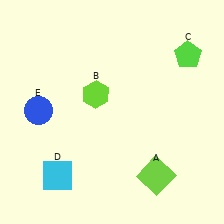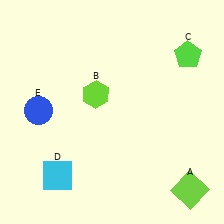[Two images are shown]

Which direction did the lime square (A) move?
The lime square (A) moved right.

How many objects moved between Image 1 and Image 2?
1 object moved between the two images.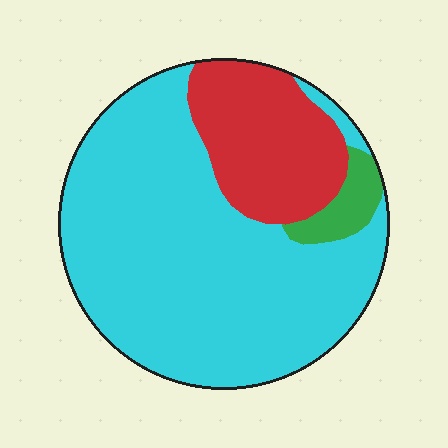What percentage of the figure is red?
Red covers 22% of the figure.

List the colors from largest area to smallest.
From largest to smallest: cyan, red, green.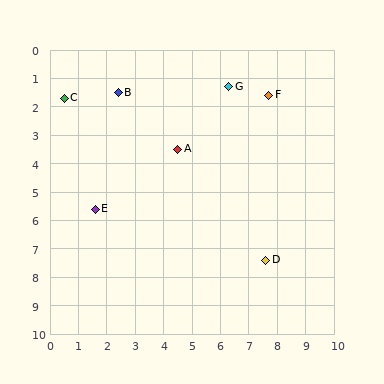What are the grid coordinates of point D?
Point D is at approximately (7.6, 7.4).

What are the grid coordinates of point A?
Point A is at approximately (4.5, 3.5).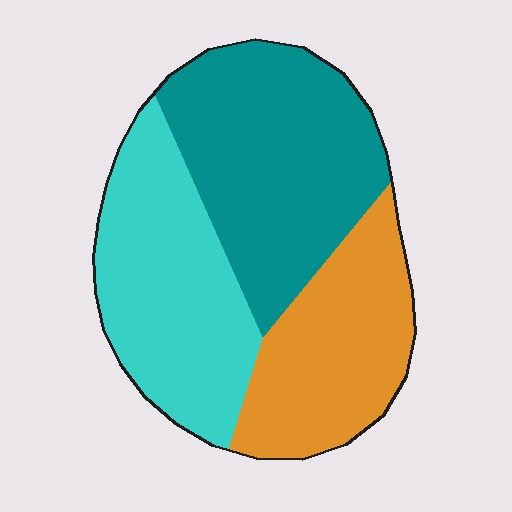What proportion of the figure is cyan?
Cyan takes up about one third (1/3) of the figure.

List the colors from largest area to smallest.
From largest to smallest: teal, cyan, orange.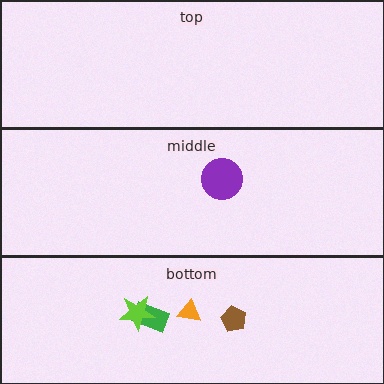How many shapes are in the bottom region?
4.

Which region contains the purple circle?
The middle region.